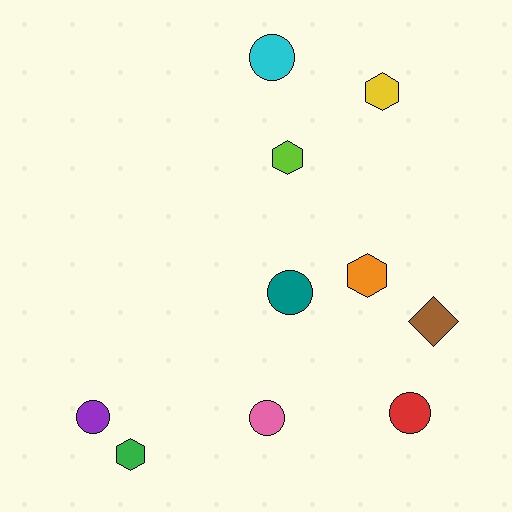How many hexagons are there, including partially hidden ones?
There are 4 hexagons.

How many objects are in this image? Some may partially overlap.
There are 10 objects.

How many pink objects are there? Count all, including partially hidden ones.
There is 1 pink object.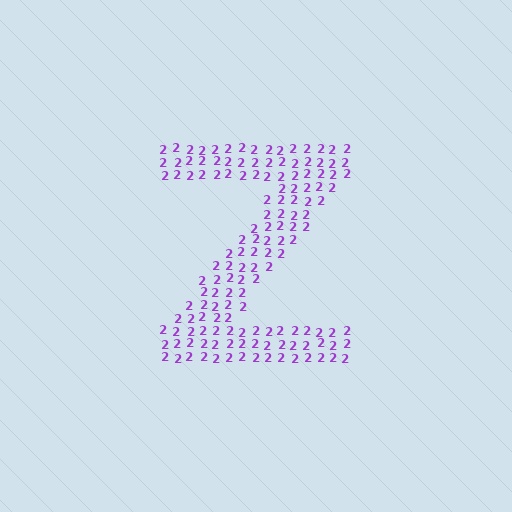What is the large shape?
The large shape is the letter Z.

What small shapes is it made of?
It is made of small digit 2's.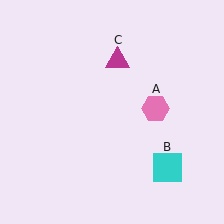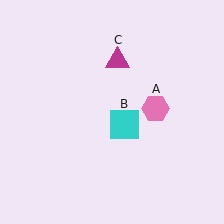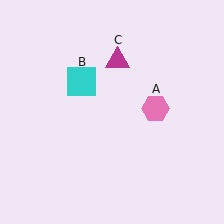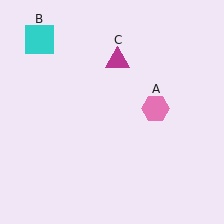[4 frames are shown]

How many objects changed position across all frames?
1 object changed position: cyan square (object B).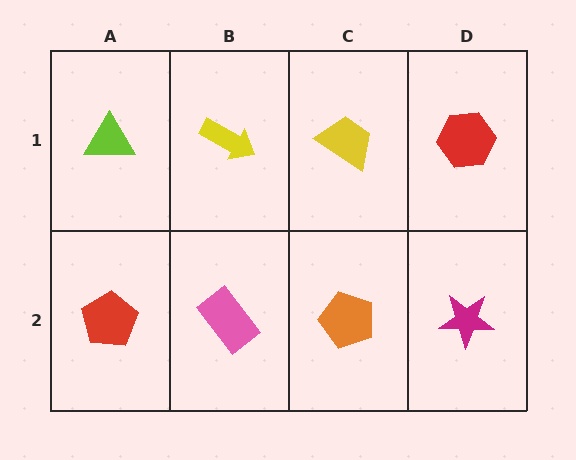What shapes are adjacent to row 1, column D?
A magenta star (row 2, column D), a yellow trapezoid (row 1, column C).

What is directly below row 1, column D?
A magenta star.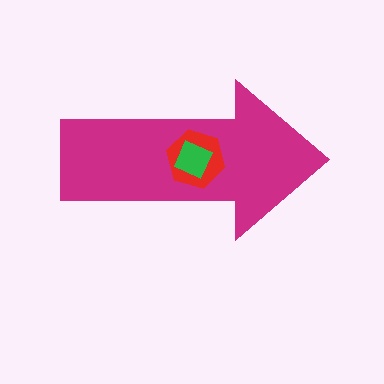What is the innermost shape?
The green diamond.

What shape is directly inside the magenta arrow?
The red hexagon.